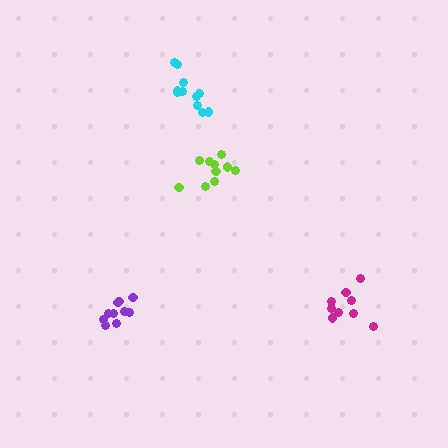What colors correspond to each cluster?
The clusters are colored: lime, magenta, purple, cyan.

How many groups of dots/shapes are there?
There are 4 groups.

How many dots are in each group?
Group 1: 10 dots, Group 2: 9 dots, Group 3: 10 dots, Group 4: 11 dots (40 total).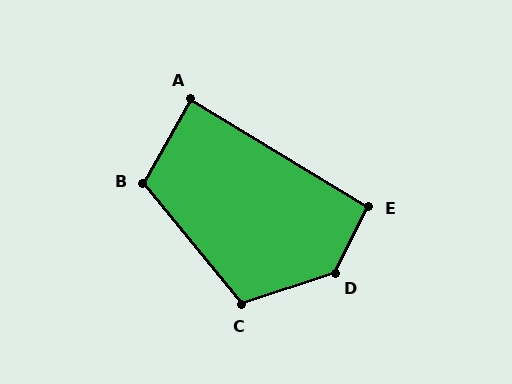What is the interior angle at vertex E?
Approximately 95 degrees (approximately right).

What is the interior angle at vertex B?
Approximately 111 degrees (obtuse).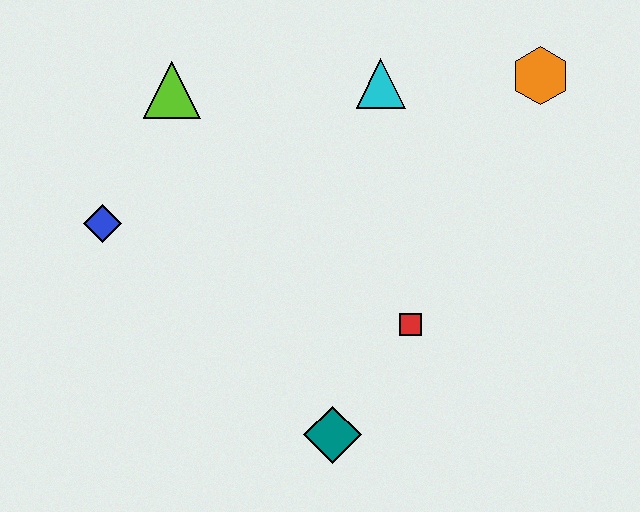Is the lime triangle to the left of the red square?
Yes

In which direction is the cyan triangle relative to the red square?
The cyan triangle is above the red square.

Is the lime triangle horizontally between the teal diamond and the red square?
No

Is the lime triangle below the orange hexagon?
Yes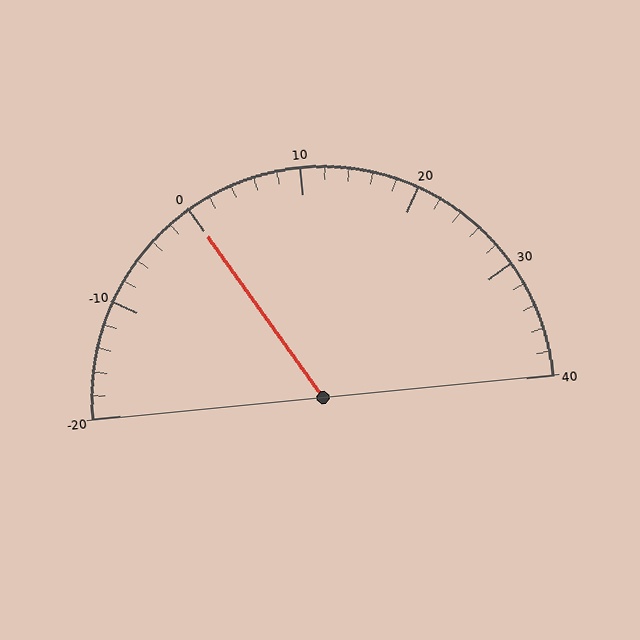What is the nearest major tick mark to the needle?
The nearest major tick mark is 0.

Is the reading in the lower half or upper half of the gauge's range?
The reading is in the lower half of the range (-20 to 40).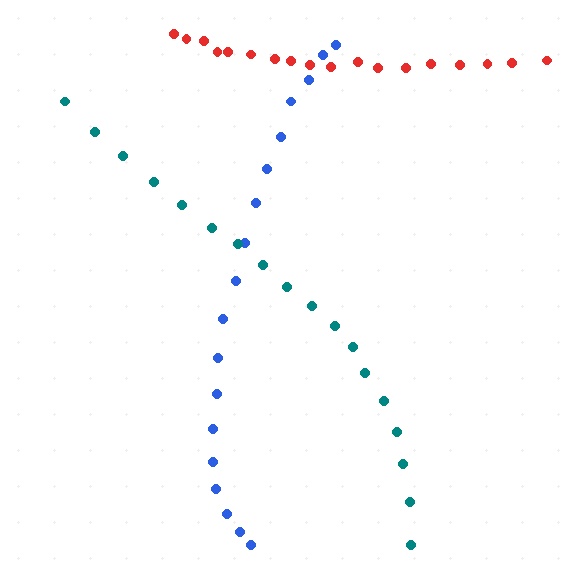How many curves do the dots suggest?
There are 3 distinct paths.